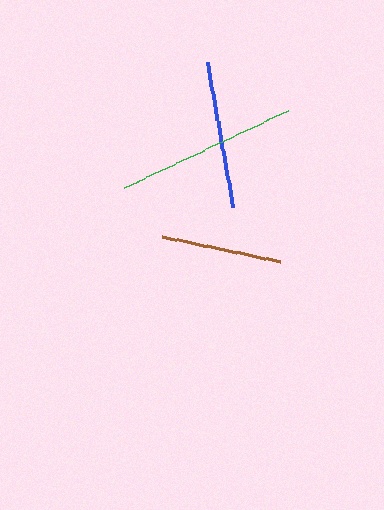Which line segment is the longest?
The green line is the longest at approximately 182 pixels.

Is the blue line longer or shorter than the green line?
The green line is longer than the blue line.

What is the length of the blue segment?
The blue segment is approximately 146 pixels long.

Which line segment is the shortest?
The brown line is the shortest at approximately 120 pixels.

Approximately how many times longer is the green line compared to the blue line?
The green line is approximately 1.2 times the length of the blue line.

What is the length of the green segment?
The green segment is approximately 182 pixels long.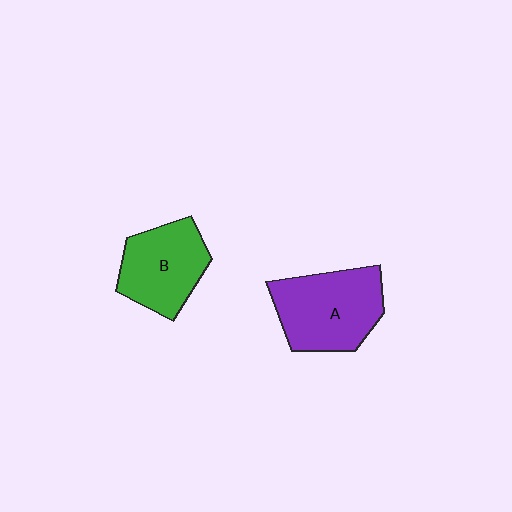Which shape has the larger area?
Shape A (purple).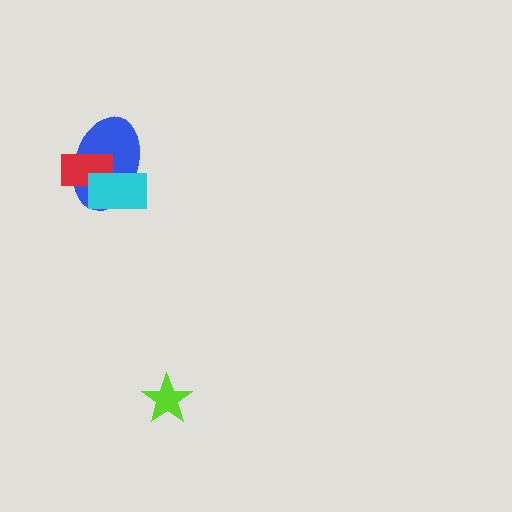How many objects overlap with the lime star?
0 objects overlap with the lime star.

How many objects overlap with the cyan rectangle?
2 objects overlap with the cyan rectangle.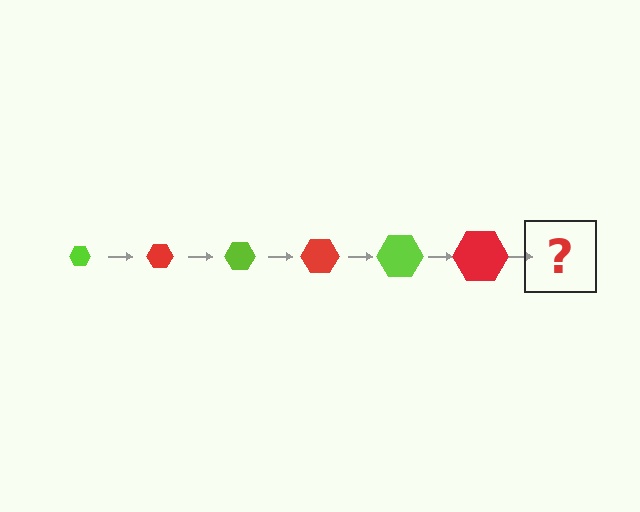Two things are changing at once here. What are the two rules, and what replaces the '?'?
The two rules are that the hexagon grows larger each step and the color cycles through lime and red. The '?' should be a lime hexagon, larger than the previous one.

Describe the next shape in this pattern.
It should be a lime hexagon, larger than the previous one.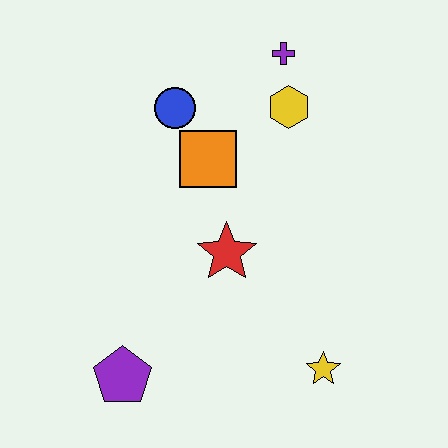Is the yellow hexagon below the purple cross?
Yes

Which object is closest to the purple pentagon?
The red star is closest to the purple pentagon.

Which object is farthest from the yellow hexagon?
The purple pentagon is farthest from the yellow hexagon.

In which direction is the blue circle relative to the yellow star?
The blue circle is above the yellow star.